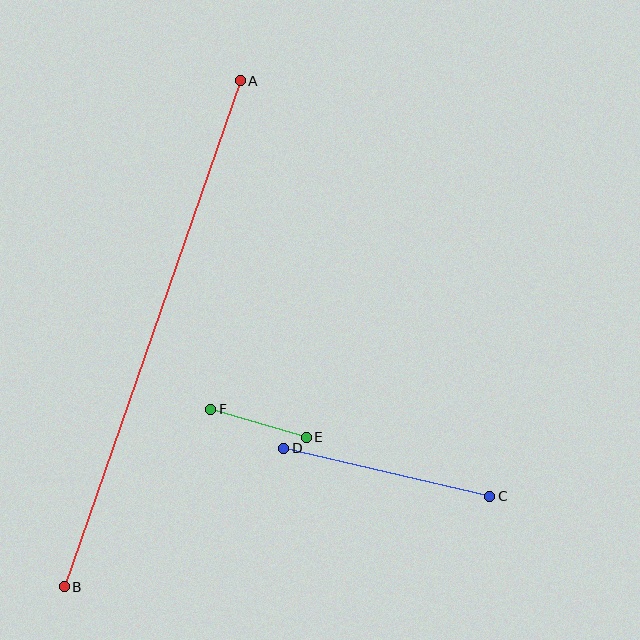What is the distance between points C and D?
The distance is approximately 211 pixels.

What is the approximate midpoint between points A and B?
The midpoint is at approximately (152, 334) pixels.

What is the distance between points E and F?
The distance is approximately 100 pixels.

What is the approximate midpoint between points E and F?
The midpoint is at approximately (258, 423) pixels.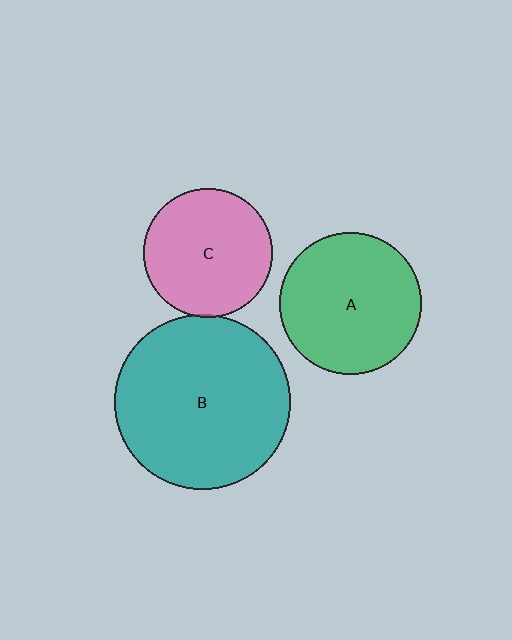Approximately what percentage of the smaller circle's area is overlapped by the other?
Approximately 5%.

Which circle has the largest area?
Circle B (teal).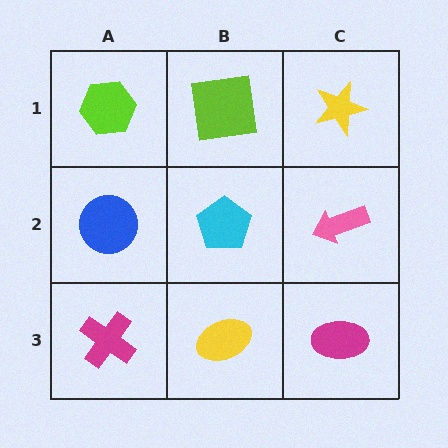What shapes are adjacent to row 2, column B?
A lime square (row 1, column B), a yellow ellipse (row 3, column B), a blue circle (row 2, column A), a pink arrow (row 2, column C).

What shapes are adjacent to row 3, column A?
A blue circle (row 2, column A), a yellow ellipse (row 3, column B).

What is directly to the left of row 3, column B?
A magenta cross.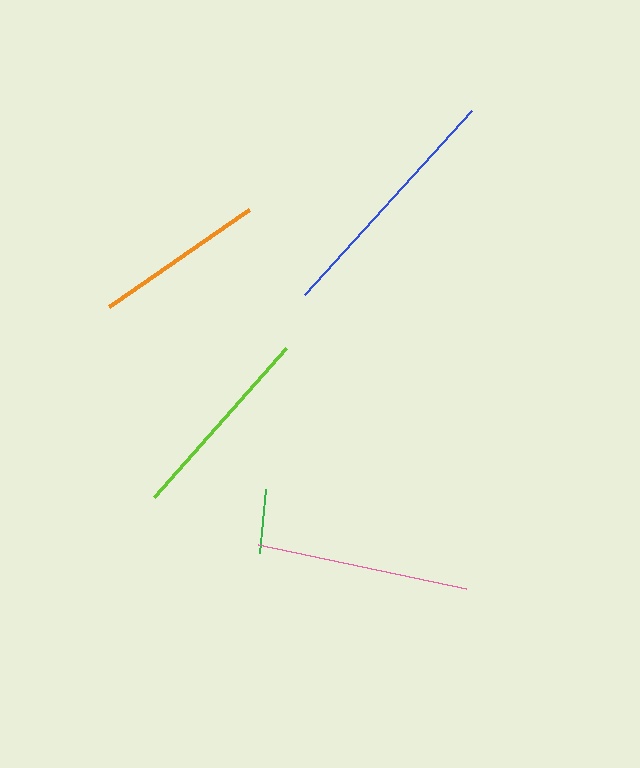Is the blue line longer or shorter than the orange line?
The blue line is longer than the orange line.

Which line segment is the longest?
The blue line is the longest at approximately 249 pixels.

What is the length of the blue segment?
The blue segment is approximately 249 pixels long.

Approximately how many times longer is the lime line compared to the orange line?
The lime line is approximately 1.2 times the length of the orange line.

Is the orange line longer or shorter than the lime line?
The lime line is longer than the orange line.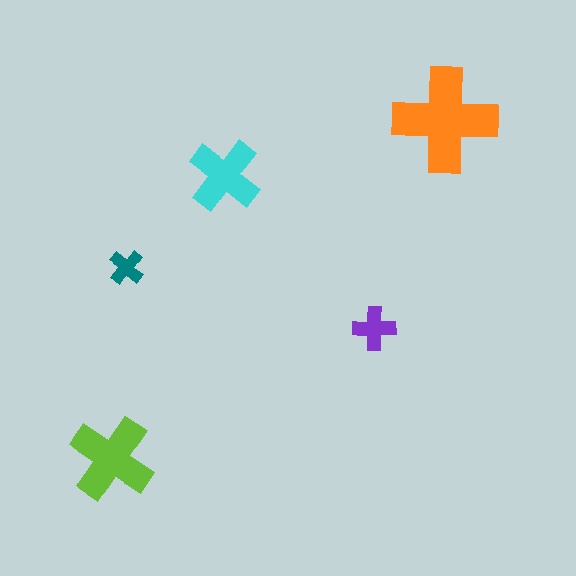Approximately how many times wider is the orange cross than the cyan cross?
About 1.5 times wider.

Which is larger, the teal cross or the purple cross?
The purple one.